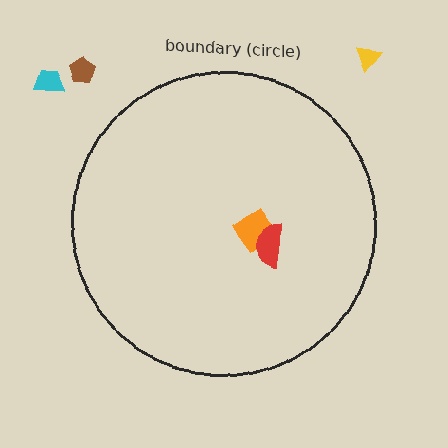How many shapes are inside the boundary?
2 inside, 3 outside.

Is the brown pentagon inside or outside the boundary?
Outside.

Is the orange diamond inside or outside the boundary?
Inside.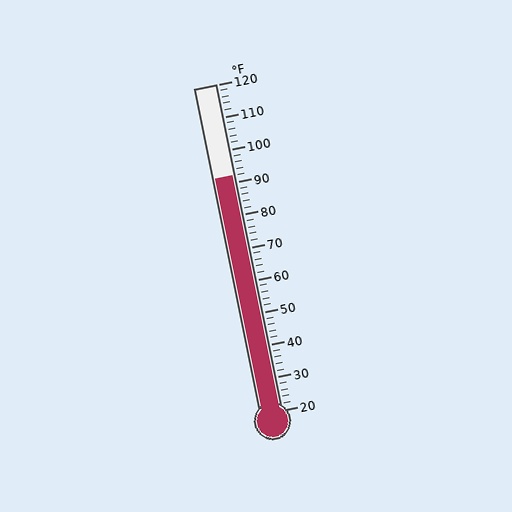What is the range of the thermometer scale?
The thermometer scale ranges from 20°F to 120°F.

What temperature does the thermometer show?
The thermometer shows approximately 92°F.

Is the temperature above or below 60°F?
The temperature is above 60°F.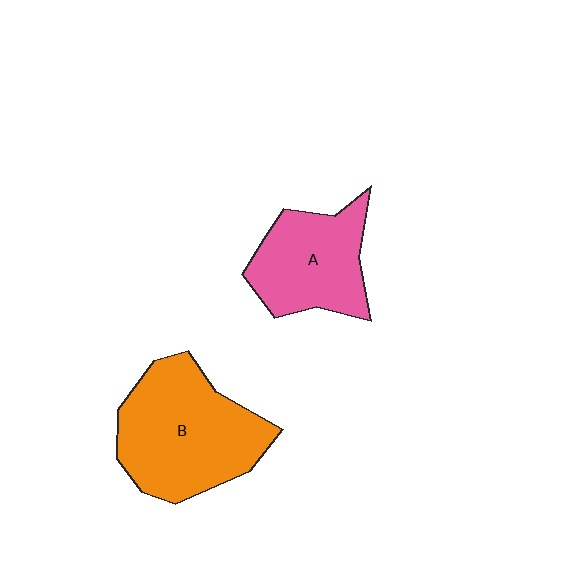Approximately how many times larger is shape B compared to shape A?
Approximately 1.4 times.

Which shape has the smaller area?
Shape A (pink).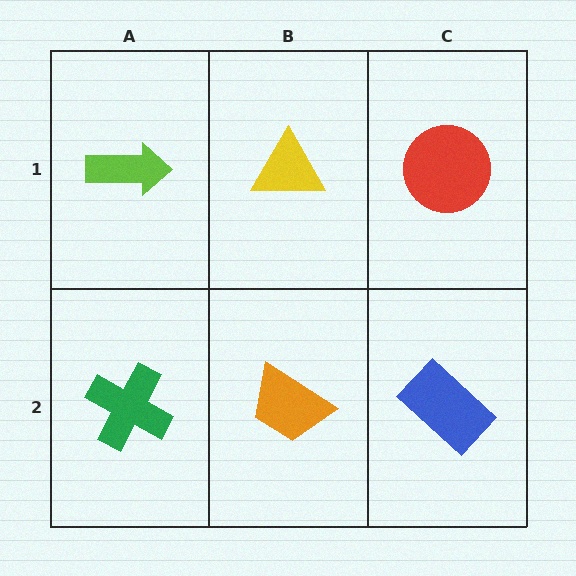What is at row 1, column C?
A red circle.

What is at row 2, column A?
A green cross.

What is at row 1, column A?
A lime arrow.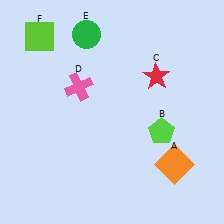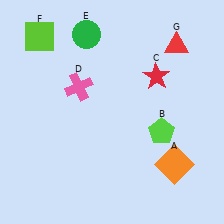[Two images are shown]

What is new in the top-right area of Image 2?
A red triangle (G) was added in the top-right area of Image 2.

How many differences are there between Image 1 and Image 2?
There is 1 difference between the two images.